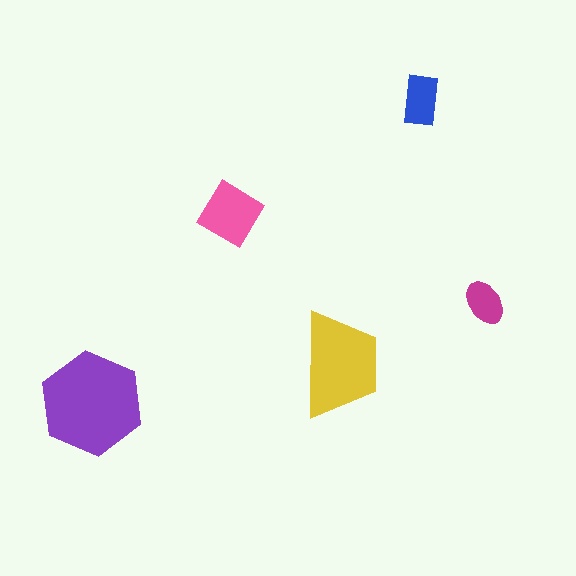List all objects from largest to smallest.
The purple hexagon, the yellow trapezoid, the pink diamond, the blue rectangle, the magenta ellipse.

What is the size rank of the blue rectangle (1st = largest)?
4th.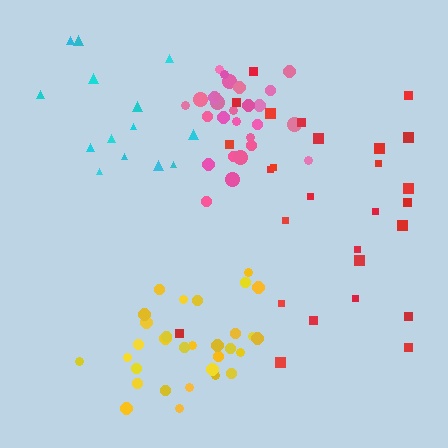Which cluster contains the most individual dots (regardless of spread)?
Yellow (31).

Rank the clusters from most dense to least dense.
pink, yellow, red, cyan.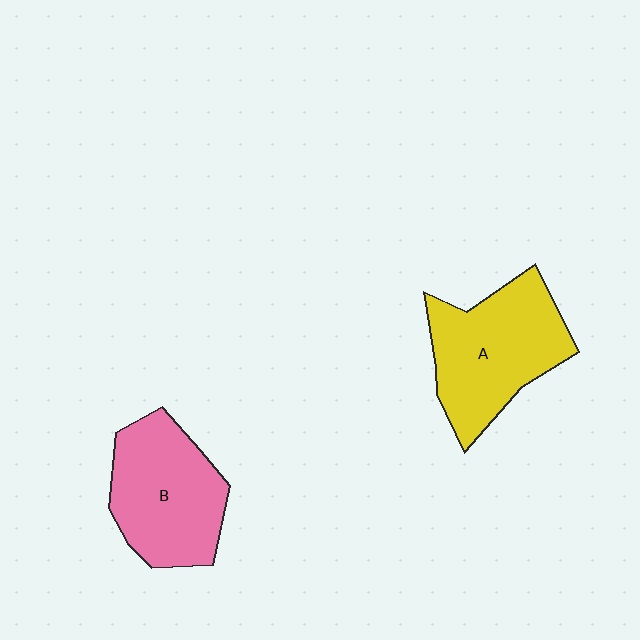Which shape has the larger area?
Shape A (yellow).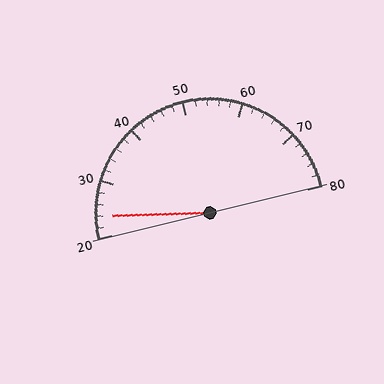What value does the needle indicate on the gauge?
The needle indicates approximately 24.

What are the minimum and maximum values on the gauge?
The gauge ranges from 20 to 80.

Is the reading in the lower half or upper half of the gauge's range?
The reading is in the lower half of the range (20 to 80).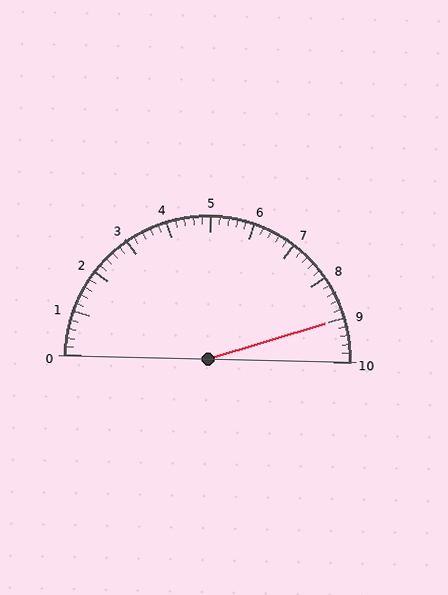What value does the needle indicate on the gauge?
The needle indicates approximately 9.0.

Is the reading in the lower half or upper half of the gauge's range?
The reading is in the upper half of the range (0 to 10).